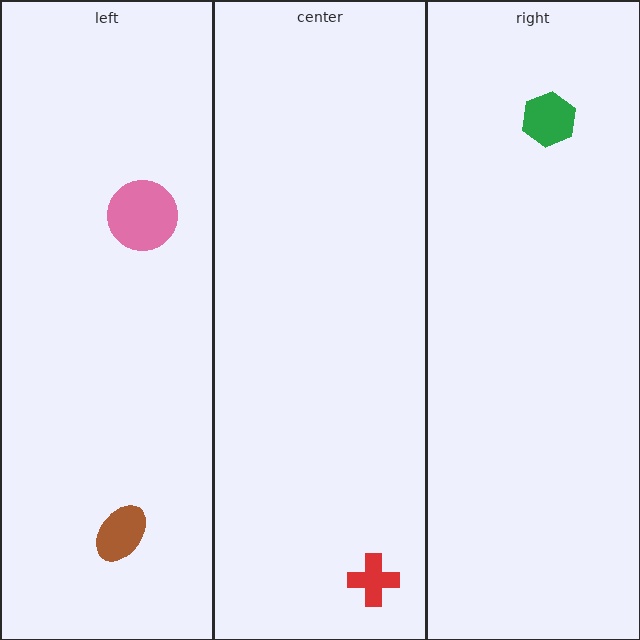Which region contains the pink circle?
The left region.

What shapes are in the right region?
The green hexagon.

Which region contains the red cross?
The center region.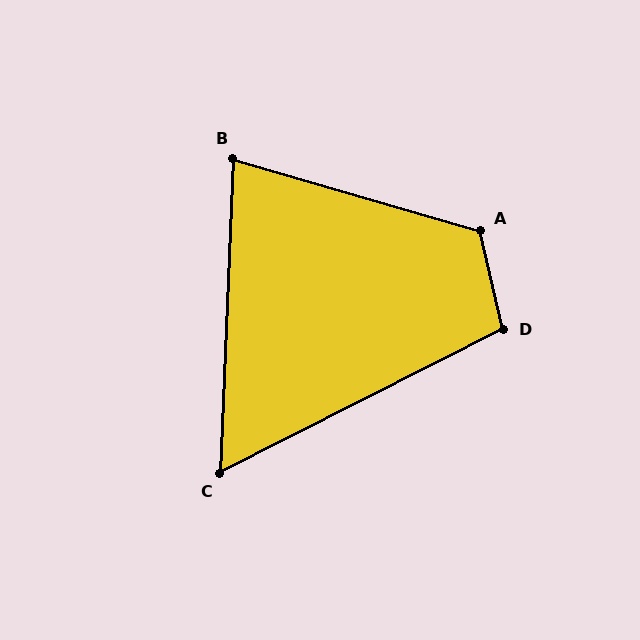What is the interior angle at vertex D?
Approximately 104 degrees (obtuse).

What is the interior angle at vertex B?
Approximately 76 degrees (acute).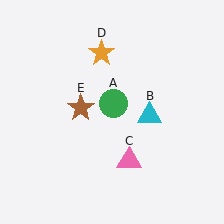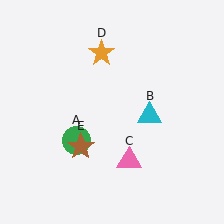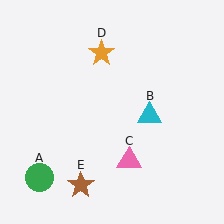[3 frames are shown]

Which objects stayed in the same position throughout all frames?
Cyan triangle (object B) and pink triangle (object C) and orange star (object D) remained stationary.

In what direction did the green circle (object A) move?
The green circle (object A) moved down and to the left.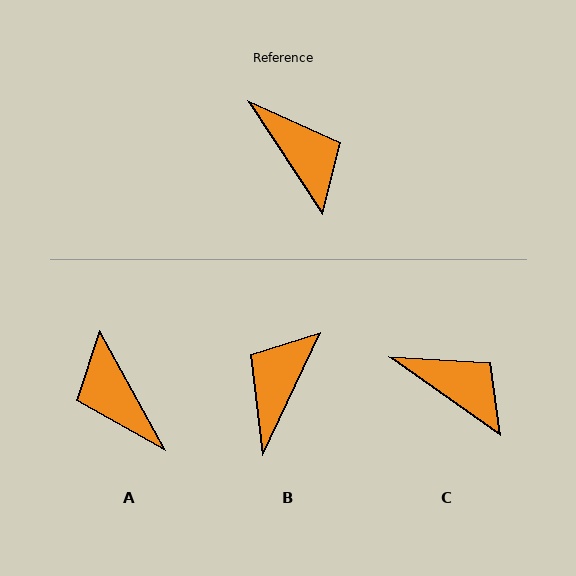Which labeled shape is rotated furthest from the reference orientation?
A, about 175 degrees away.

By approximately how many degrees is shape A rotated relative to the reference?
Approximately 175 degrees counter-clockwise.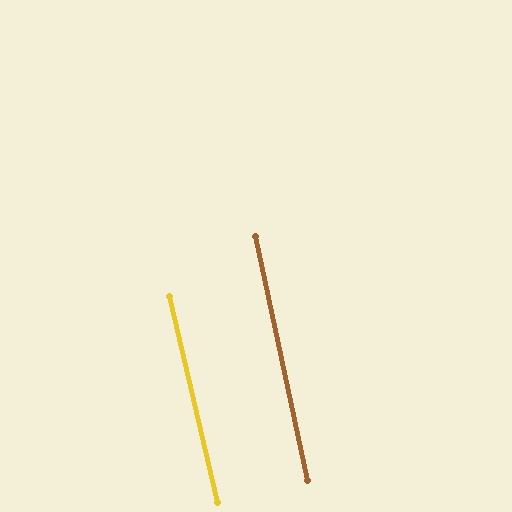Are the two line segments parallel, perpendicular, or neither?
Parallel — their directions differ by only 1.2°.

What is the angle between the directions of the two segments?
Approximately 1 degree.